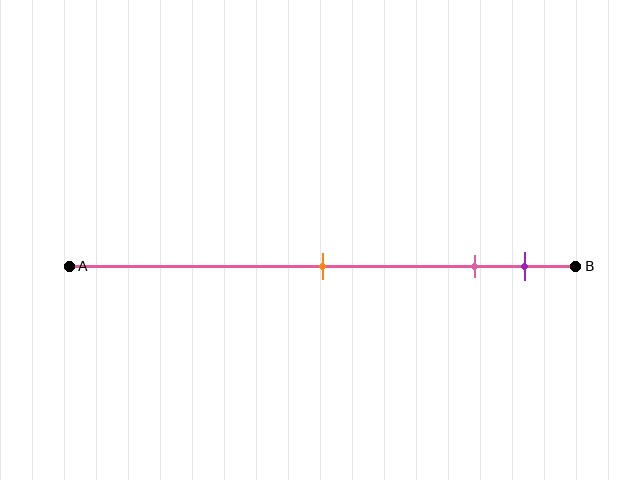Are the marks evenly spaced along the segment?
No, the marks are not evenly spaced.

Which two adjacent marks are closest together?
The pink and purple marks are the closest adjacent pair.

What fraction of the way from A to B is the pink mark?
The pink mark is approximately 80% (0.8) of the way from A to B.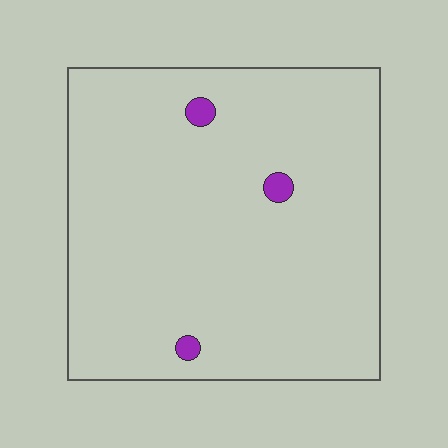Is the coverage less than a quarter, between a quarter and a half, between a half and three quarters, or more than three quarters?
Less than a quarter.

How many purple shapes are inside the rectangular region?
3.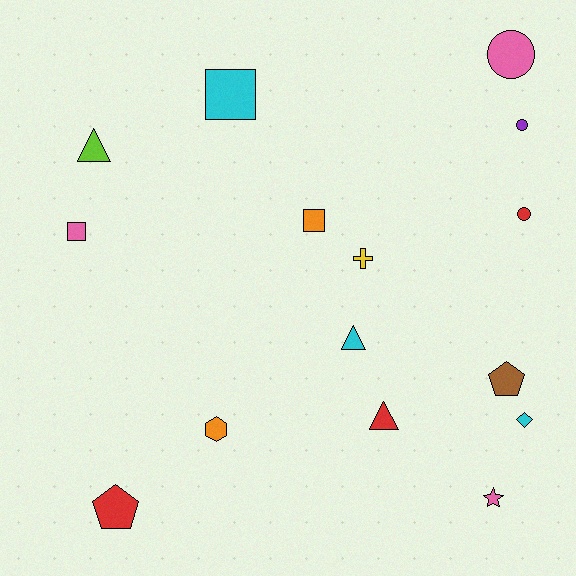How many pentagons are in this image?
There are 2 pentagons.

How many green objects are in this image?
There are no green objects.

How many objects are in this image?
There are 15 objects.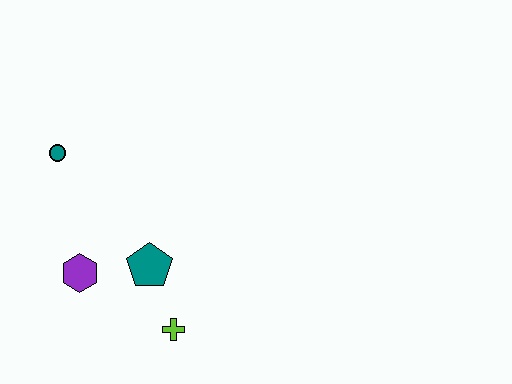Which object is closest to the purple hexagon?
The teal pentagon is closest to the purple hexagon.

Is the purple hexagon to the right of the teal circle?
Yes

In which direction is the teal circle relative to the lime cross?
The teal circle is above the lime cross.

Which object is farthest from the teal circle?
The lime cross is farthest from the teal circle.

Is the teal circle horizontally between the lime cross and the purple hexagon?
No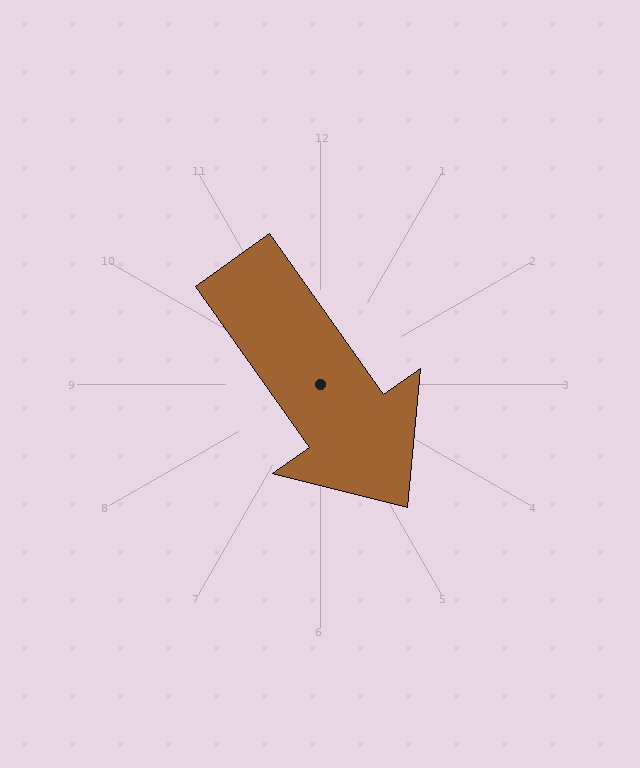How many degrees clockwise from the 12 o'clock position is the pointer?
Approximately 145 degrees.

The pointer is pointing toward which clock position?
Roughly 5 o'clock.